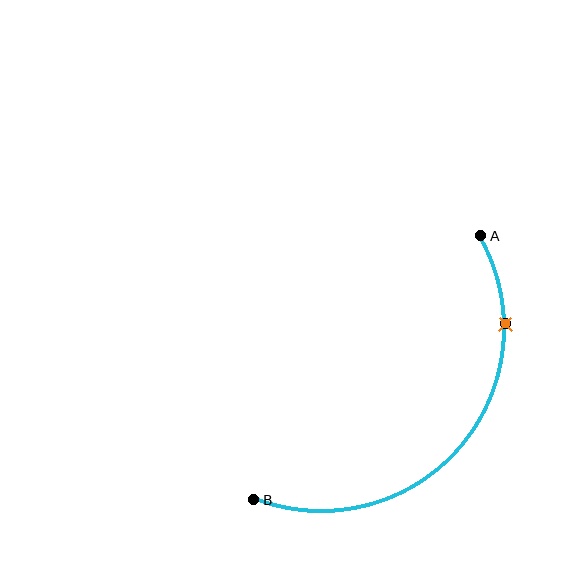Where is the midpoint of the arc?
The arc midpoint is the point on the curve farthest from the straight line joining A and B. It sits below and to the right of that line.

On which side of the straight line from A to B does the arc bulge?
The arc bulges below and to the right of the straight line connecting A and B.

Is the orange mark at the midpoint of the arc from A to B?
No. The orange mark lies on the arc but is closer to endpoint A. The arc midpoint would be at the point on the curve equidistant along the arc from both A and B.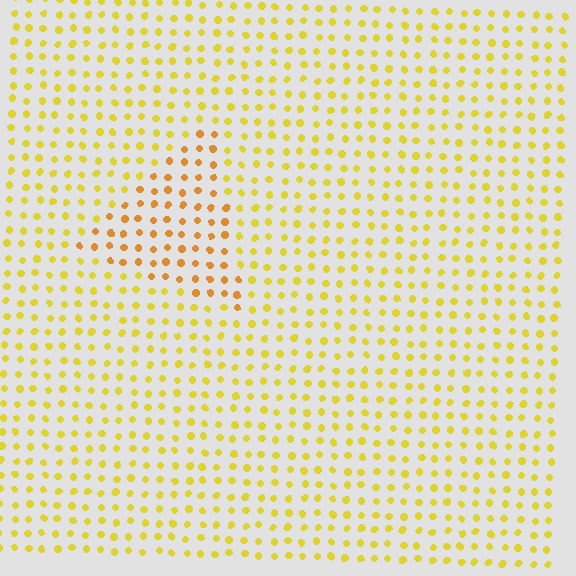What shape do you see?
I see a triangle.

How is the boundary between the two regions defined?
The boundary is defined purely by a slight shift in hue (about 25 degrees). Spacing, size, and orientation are identical on both sides.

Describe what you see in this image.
The image is filled with small yellow elements in a uniform arrangement. A triangle-shaped region is visible where the elements are tinted to a slightly different hue, forming a subtle color boundary.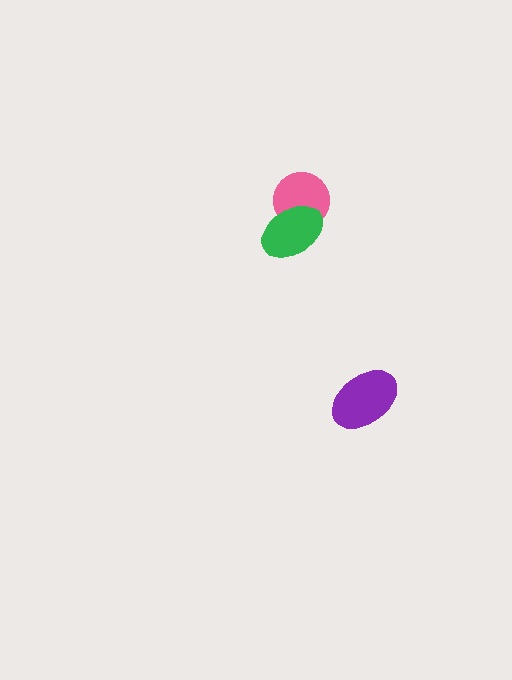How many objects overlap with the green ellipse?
1 object overlaps with the green ellipse.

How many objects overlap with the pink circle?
1 object overlaps with the pink circle.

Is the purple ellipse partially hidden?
No, no other shape covers it.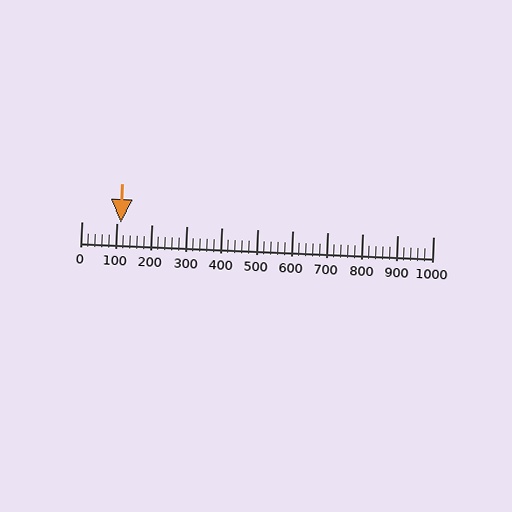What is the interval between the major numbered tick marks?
The major tick marks are spaced 100 units apart.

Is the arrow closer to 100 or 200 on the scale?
The arrow is closer to 100.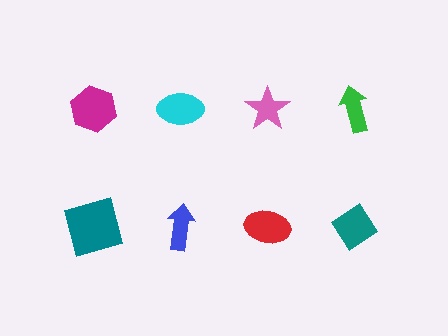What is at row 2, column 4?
A teal diamond.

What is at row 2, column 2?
A blue arrow.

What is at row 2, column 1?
A teal square.